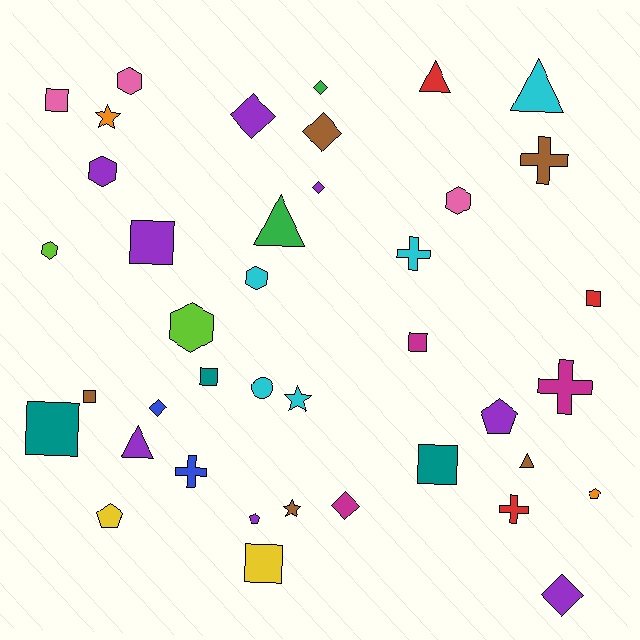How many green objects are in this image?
There are 2 green objects.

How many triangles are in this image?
There are 5 triangles.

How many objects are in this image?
There are 40 objects.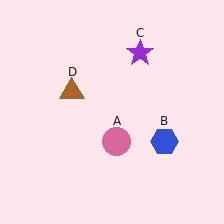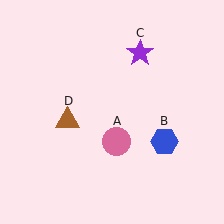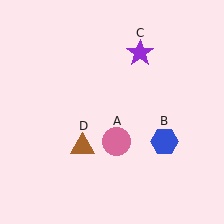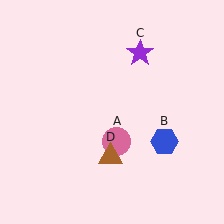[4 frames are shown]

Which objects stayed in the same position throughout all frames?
Pink circle (object A) and blue hexagon (object B) and purple star (object C) remained stationary.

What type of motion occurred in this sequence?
The brown triangle (object D) rotated counterclockwise around the center of the scene.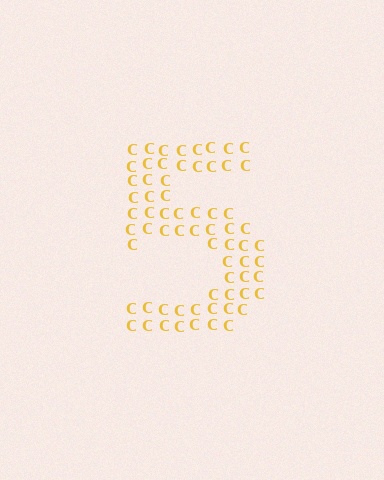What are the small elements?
The small elements are letter C's.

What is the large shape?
The large shape is the digit 5.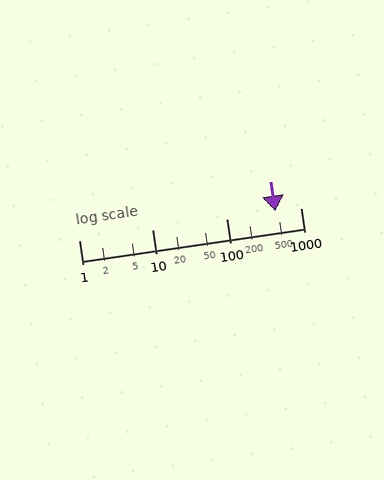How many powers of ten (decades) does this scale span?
The scale spans 3 decades, from 1 to 1000.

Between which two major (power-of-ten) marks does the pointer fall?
The pointer is between 100 and 1000.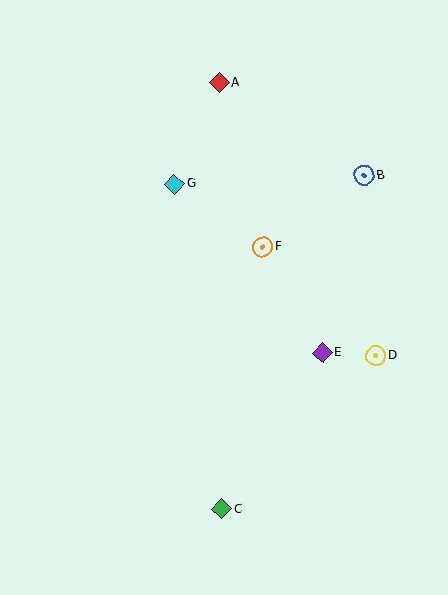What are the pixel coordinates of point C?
Point C is at (222, 509).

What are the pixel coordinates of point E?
Point E is at (323, 352).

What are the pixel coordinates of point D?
Point D is at (376, 356).